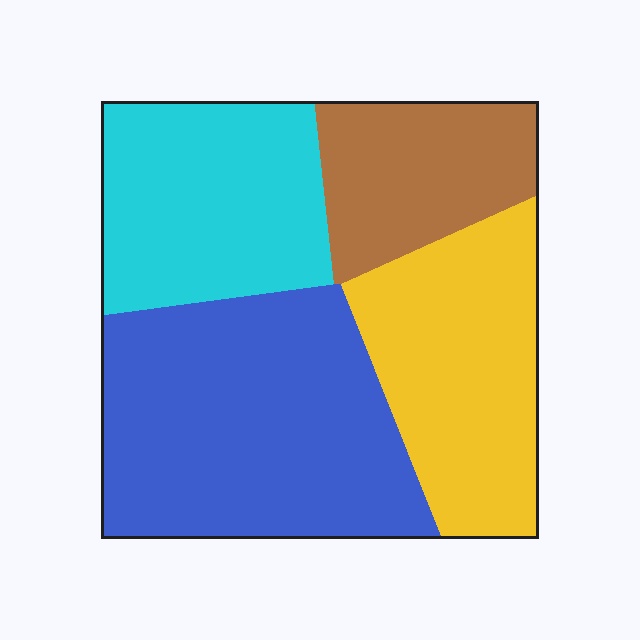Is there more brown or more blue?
Blue.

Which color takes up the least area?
Brown, at roughly 15%.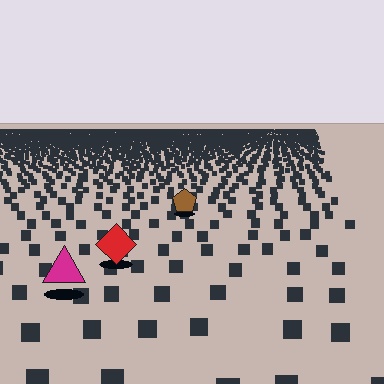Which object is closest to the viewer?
The magenta triangle is closest. The texture marks near it are larger and more spread out.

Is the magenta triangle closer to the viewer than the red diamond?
Yes. The magenta triangle is closer — you can tell from the texture gradient: the ground texture is coarser near it.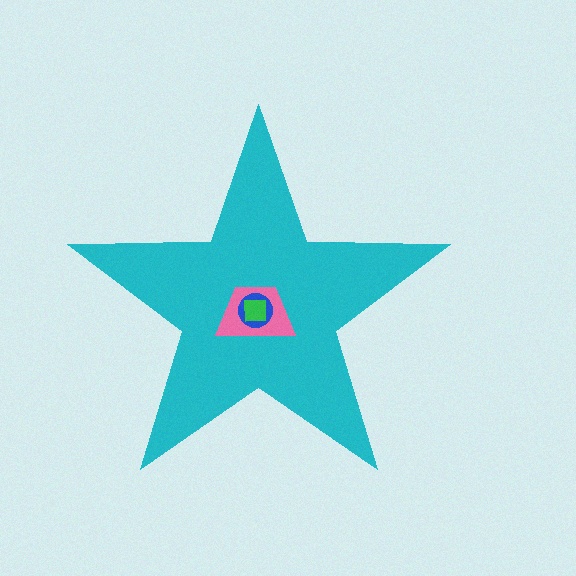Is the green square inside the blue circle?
Yes.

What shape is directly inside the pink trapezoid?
The blue circle.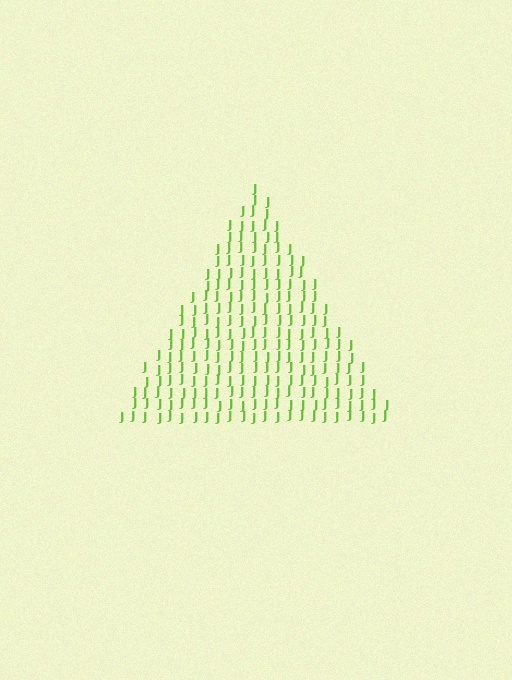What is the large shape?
The large shape is a triangle.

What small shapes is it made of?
It is made of small letter J's.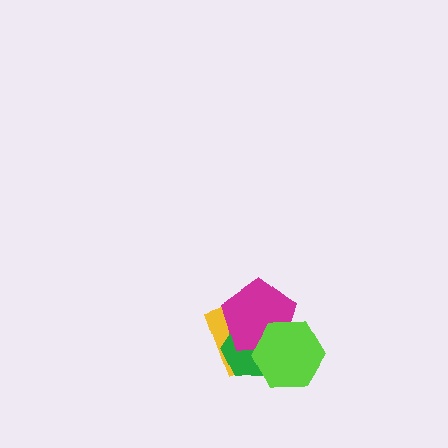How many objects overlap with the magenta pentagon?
3 objects overlap with the magenta pentagon.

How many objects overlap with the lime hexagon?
3 objects overlap with the lime hexagon.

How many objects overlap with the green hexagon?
3 objects overlap with the green hexagon.